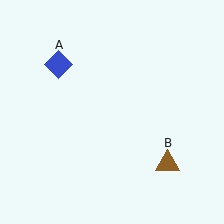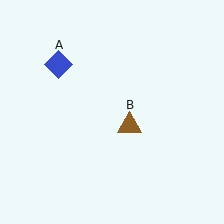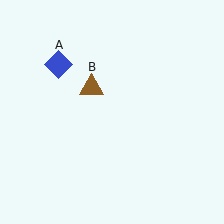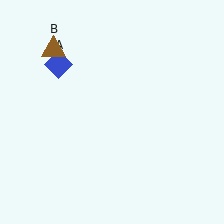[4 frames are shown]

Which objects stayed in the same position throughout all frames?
Blue diamond (object A) remained stationary.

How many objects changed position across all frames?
1 object changed position: brown triangle (object B).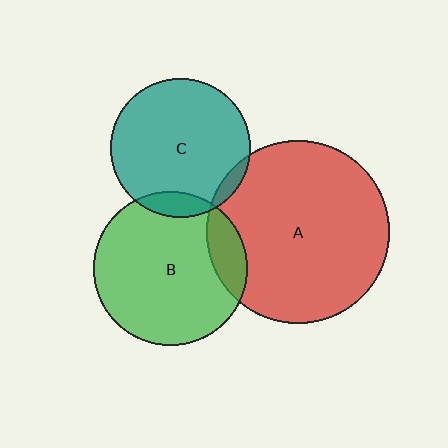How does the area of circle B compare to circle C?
Approximately 1.2 times.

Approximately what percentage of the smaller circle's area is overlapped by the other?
Approximately 10%.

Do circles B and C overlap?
Yes.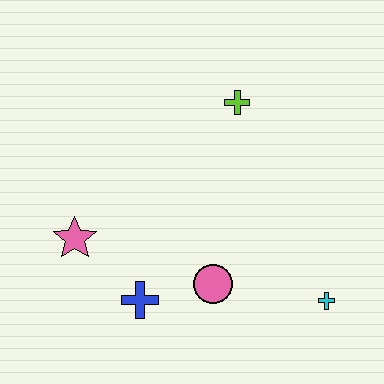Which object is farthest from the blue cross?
The lime cross is farthest from the blue cross.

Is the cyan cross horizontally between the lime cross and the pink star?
No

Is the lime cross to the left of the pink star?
No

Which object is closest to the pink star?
The blue cross is closest to the pink star.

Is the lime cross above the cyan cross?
Yes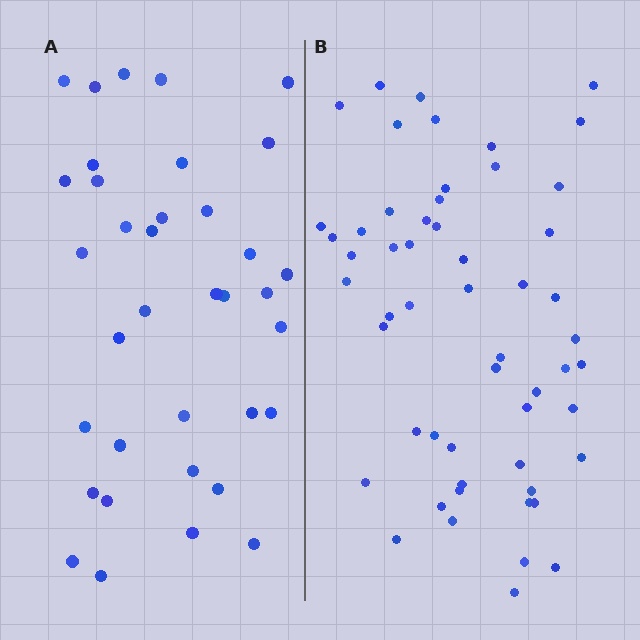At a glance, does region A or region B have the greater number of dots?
Region B (the right region) has more dots.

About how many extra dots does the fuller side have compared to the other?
Region B has approximately 20 more dots than region A.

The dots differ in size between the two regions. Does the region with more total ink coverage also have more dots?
No. Region A has more total ink coverage because its dots are larger, but region B actually contains more individual dots. Total area can be misleading — the number of items is what matters here.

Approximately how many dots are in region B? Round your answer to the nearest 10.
About 60 dots. (The exact count is 55, which rounds to 60.)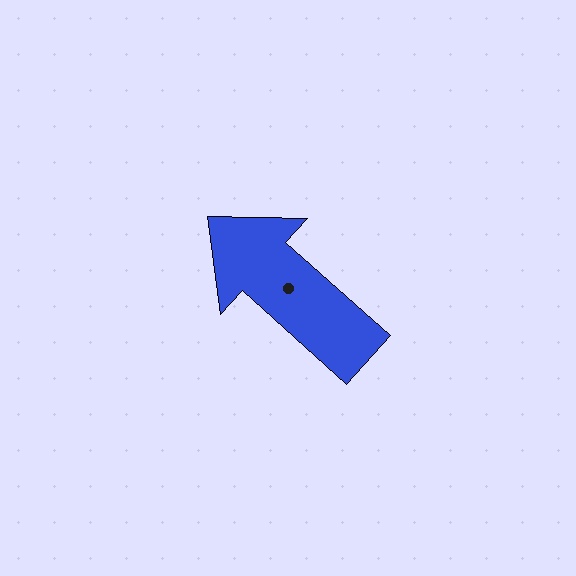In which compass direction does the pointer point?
Northwest.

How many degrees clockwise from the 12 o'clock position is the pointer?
Approximately 312 degrees.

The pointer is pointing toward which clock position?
Roughly 10 o'clock.